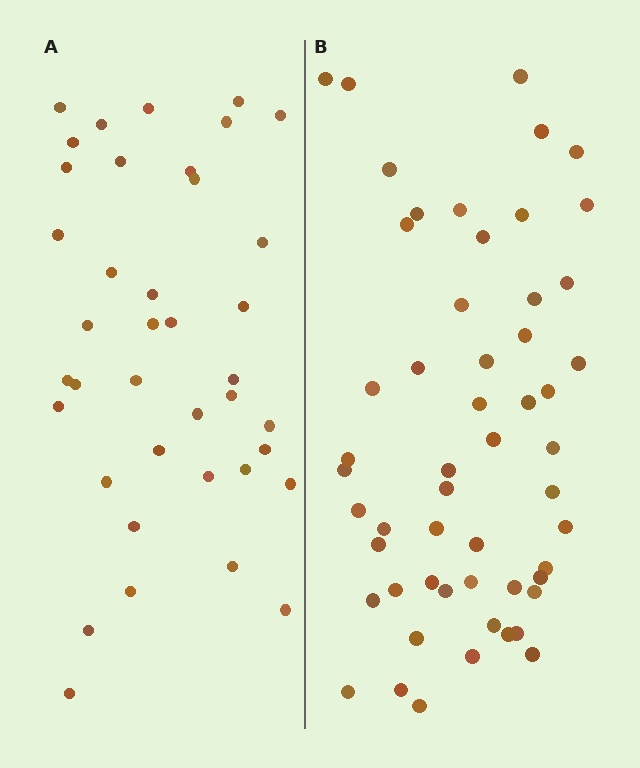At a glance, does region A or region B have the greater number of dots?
Region B (the right region) has more dots.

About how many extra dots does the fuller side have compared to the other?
Region B has approximately 15 more dots than region A.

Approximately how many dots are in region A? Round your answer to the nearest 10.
About 40 dots. (The exact count is 39, which rounds to 40.)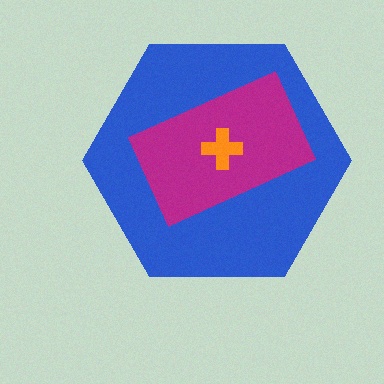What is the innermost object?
The orange cross.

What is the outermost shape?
The blue hexagon.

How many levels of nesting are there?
3.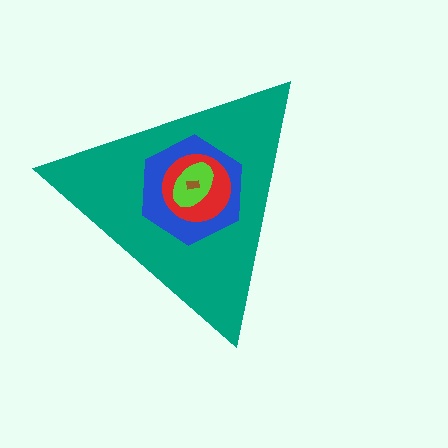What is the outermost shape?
The teal triangle.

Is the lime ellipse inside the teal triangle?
Yes.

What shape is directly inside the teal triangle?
The blue hexagon.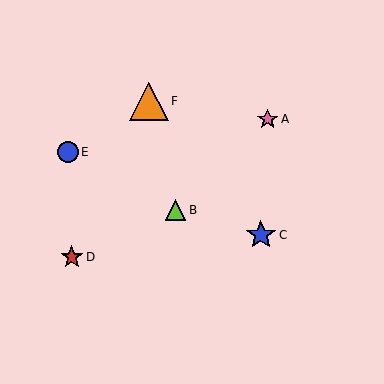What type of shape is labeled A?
Shape A is a pink star.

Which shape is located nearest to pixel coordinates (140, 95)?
The orange triangle (labeled F) at (149, 101) is nearest to that location.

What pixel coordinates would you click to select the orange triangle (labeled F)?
Click at (149, 101) to select the orange triangle F.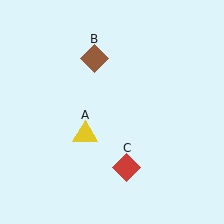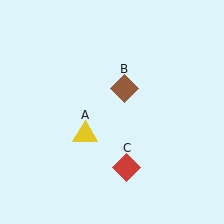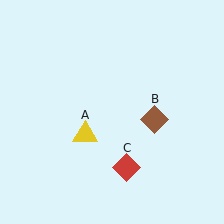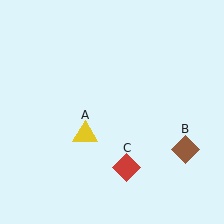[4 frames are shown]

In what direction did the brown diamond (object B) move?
The brown diamond (object B) moved down and to the right.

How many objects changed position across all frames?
1 object changed position: brown diamond (object B).